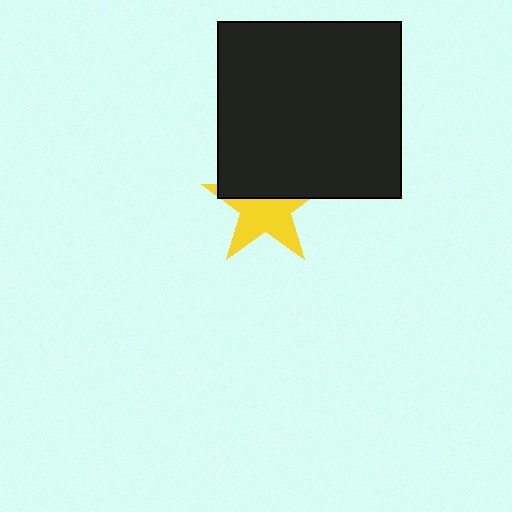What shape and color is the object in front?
The object in front is a black rectangle.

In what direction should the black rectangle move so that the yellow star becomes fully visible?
The black rectangle should move up. That is the shortest direction to clear the overlap and leave the yellow star fully visible.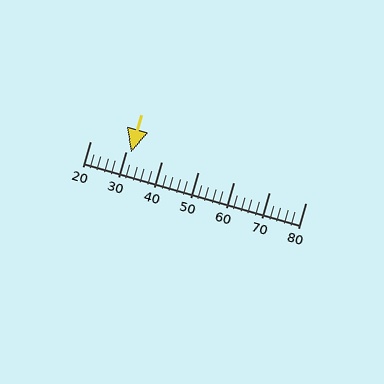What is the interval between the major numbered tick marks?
The major tick marks are spaced 10 units apart.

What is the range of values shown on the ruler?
The ruler shows values from 20 to 80.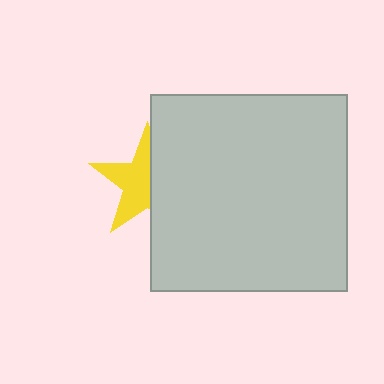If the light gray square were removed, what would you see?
You would see the complete yellow star.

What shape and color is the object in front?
The object in front is a light gray square.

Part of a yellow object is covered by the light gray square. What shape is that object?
It is a star.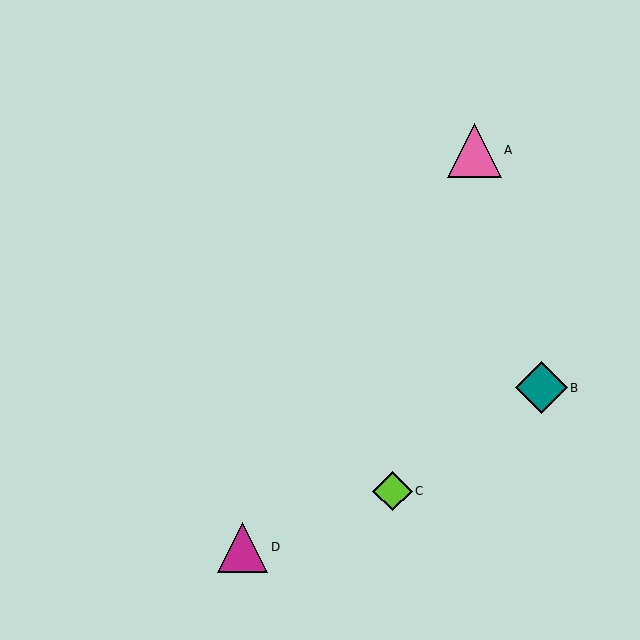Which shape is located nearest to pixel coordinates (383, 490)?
The lime diamond (labeled C) at (392, 491) is nearest to that location.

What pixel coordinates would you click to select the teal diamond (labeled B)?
Click at (541, 388) to select the teal diamond B.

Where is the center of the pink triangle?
The center of the pink triangle is at (474, 150).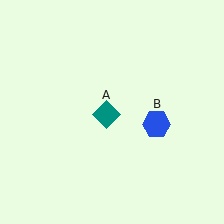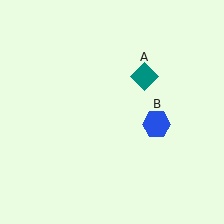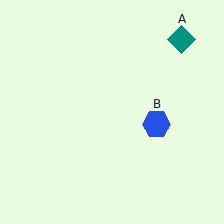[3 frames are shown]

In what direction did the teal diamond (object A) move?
The teal diamond (object A) moved up and to the right.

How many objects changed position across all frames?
1 object changed position: teal diamond (object A).